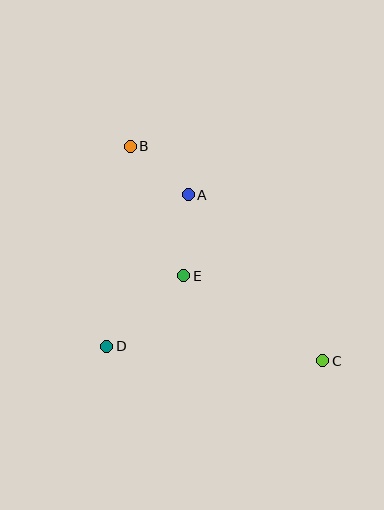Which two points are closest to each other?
Points A and B are closest to each other.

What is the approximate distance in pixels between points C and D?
The distance between C and D is approximately 217 pixels.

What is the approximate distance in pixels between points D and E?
The distance between D and E is approximately 105 pixels.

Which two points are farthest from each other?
Points B and C are farthest from each other.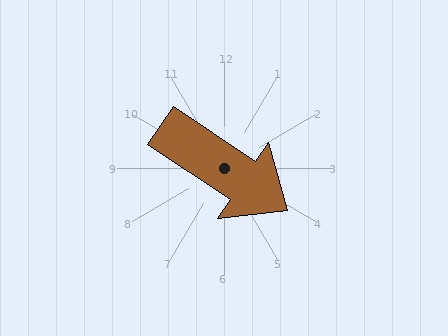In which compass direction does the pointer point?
Southeast.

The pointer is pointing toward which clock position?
Roughly 4 o'clock.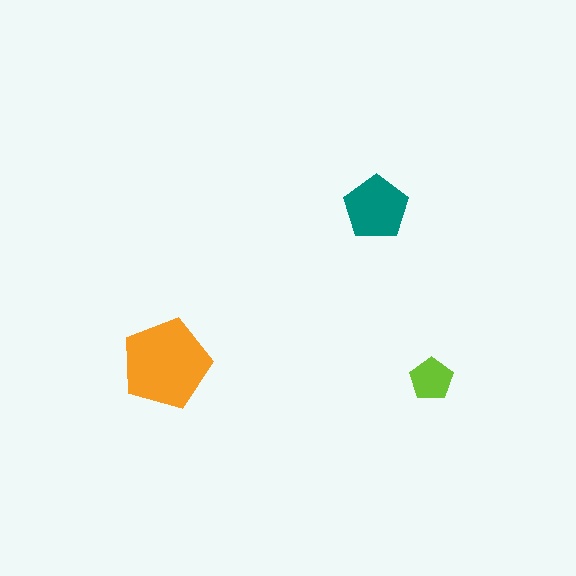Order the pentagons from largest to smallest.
the orange one, the teal one, the lime one.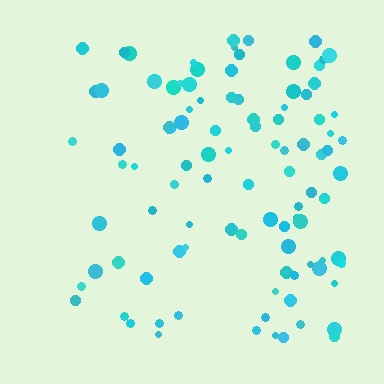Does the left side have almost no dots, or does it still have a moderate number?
Still a moderate number, just noticeably fewer than the right.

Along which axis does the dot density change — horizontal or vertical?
Horizontal.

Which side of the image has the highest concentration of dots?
The right.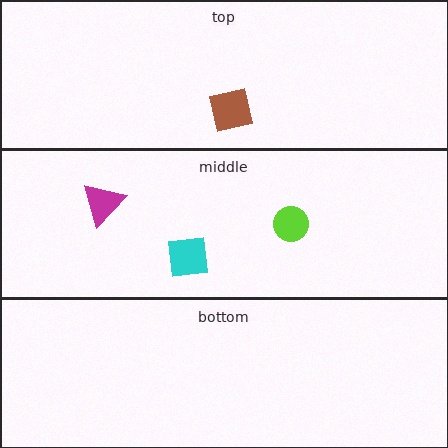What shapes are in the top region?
The brown square.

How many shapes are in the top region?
1.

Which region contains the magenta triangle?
The middle region.